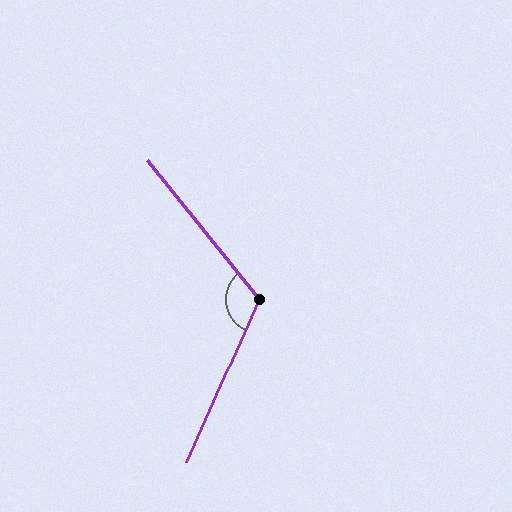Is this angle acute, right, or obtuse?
It is obtuse.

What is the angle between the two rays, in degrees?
Approximately 117 degrees.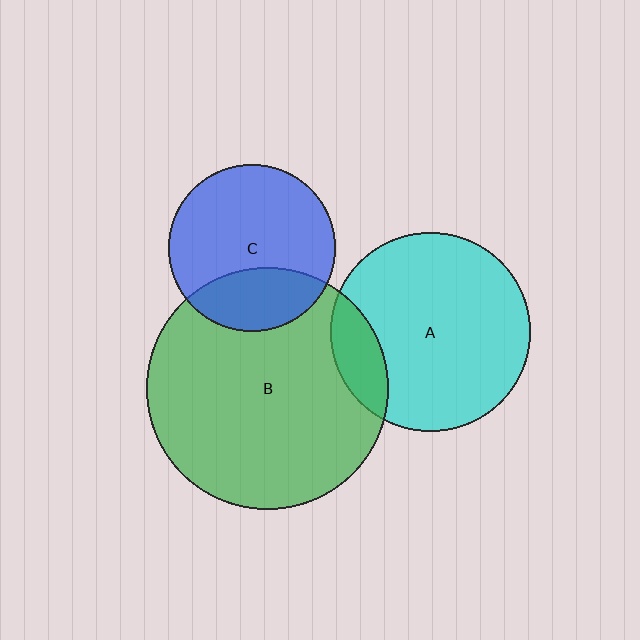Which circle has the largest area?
Circle B (green).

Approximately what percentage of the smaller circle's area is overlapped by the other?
Approximately 30%.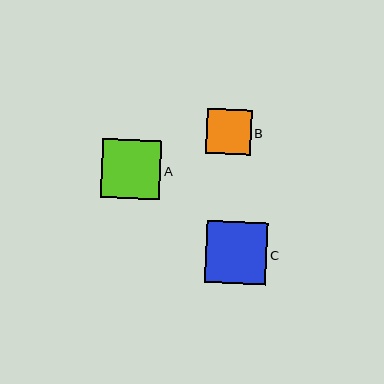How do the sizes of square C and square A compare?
Square C and square A are approximately the same size.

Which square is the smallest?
Square B is the smallest with a size of approximately 45 pixels.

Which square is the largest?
Square C is the largest with a size of approximately 61 pixels.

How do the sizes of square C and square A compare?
Square C and square A are approximately the same size.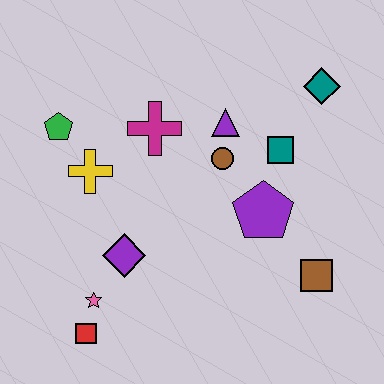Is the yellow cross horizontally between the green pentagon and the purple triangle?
Yes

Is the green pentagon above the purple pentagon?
Yes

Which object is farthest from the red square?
The teal diamond is farthest from the red square.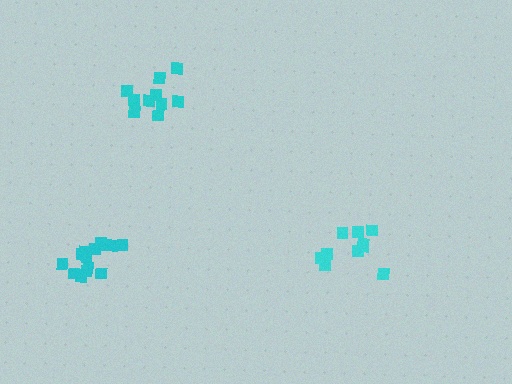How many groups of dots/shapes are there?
There are 3 groups.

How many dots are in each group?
Group 1: 10 dots, Group 2: 14 dots, Group 3: 10 dots (34 total).